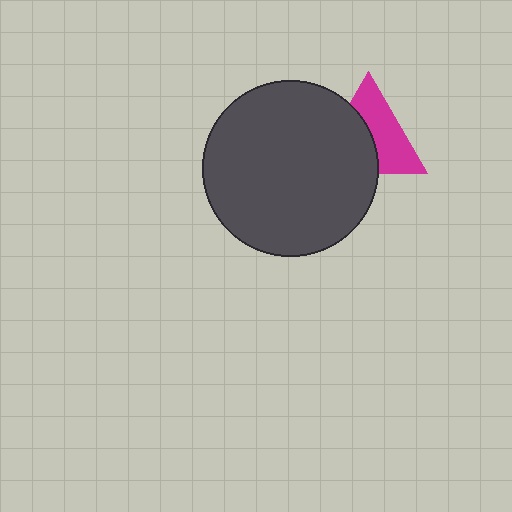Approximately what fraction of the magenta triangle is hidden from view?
Roughly 47% of the magenta triangle is hidden behind the dark gray circle.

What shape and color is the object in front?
The object in front is a dark gray circle.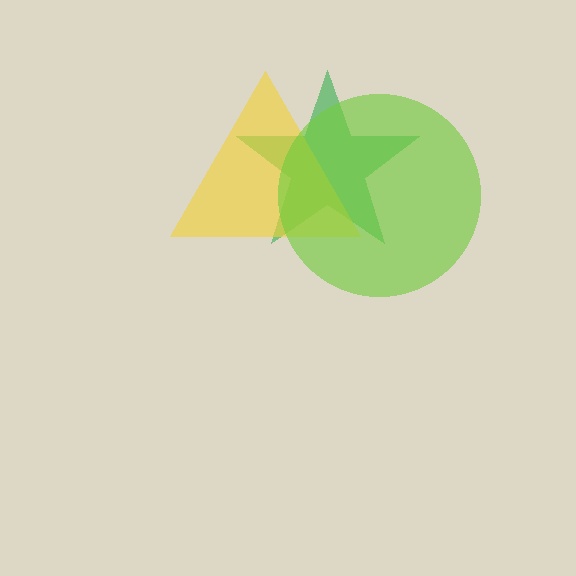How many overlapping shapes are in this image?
There are 3 overlapping shapes in the image.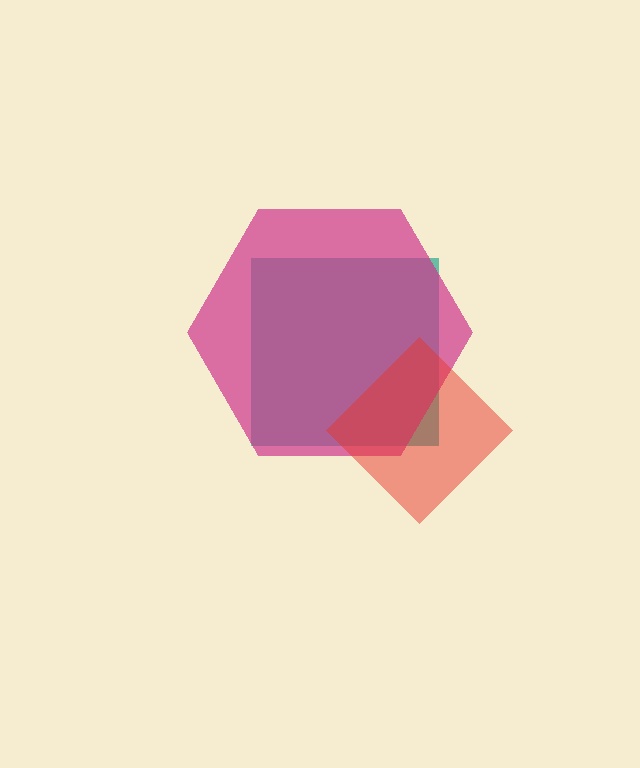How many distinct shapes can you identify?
There are 3 distinct shapes: a teal square, a magenta hexagon, a red diamond.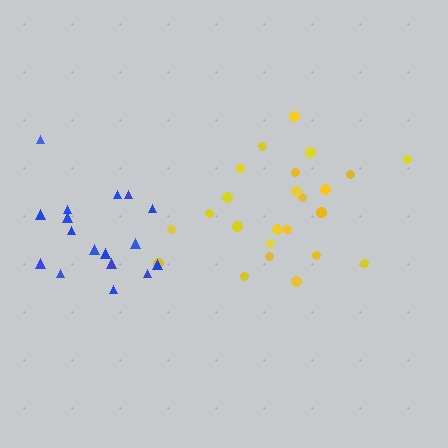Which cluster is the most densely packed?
Yellow.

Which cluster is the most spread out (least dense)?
Blue.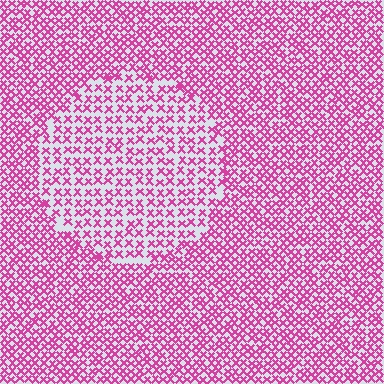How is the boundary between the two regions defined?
The boundary is defined by a change in element density (approximately 1.7x ratio). All elements are the same color, size, and shape.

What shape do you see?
I see a circle.